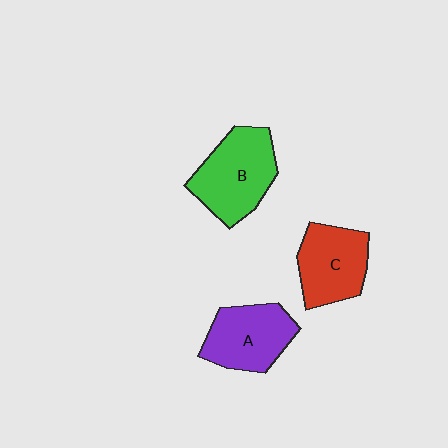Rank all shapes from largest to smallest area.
From largest to smallest: B (green), A (purple), C (red).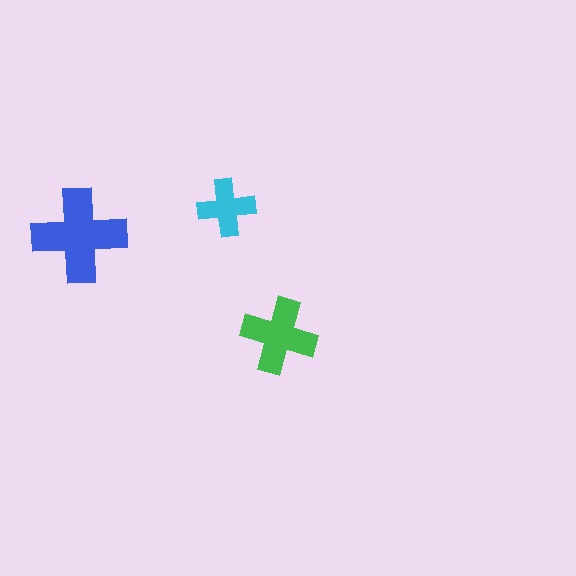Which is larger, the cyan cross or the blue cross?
The blue one.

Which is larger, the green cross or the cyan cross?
The green one.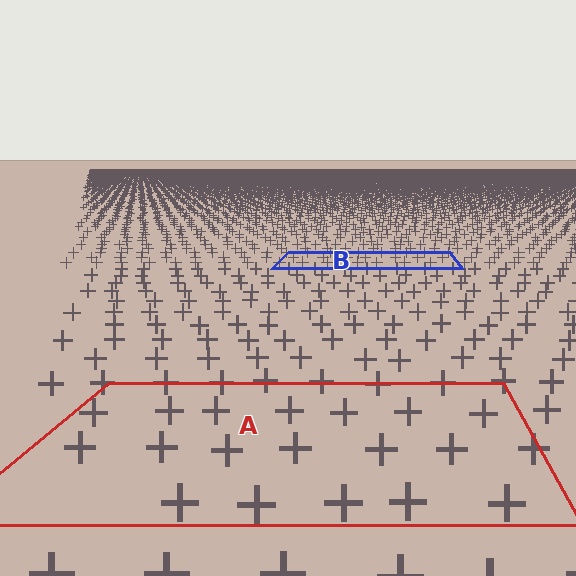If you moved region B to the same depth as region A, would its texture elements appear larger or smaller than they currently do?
They would appear larger. At a closer depth, the same texture elements are projected at a bigger on-screen size.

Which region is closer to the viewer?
Region A is closer. The texture elements there are larger and more spread out.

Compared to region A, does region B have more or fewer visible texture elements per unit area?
Region B has more texture elements per unit area — they are packed more densely because it is farther away.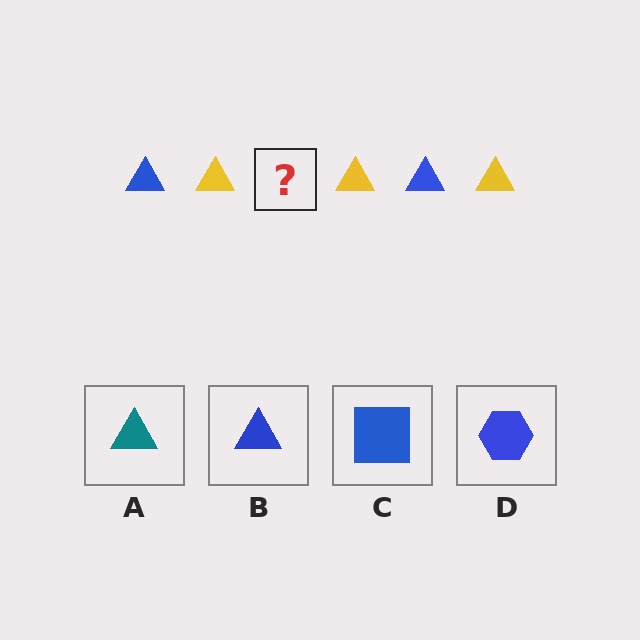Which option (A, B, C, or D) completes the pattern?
B.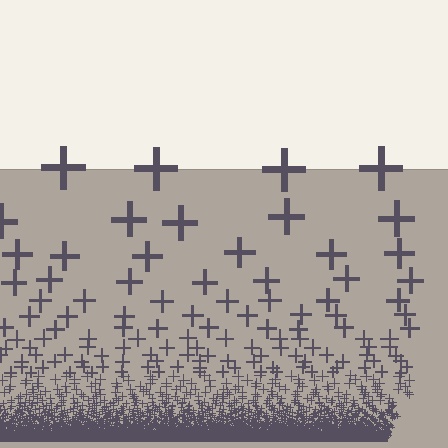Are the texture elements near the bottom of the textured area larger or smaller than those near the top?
Smaller. The gradient is inverted — elements near the bottom are smaller and denser.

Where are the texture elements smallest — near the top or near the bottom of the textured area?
Near the bottom.